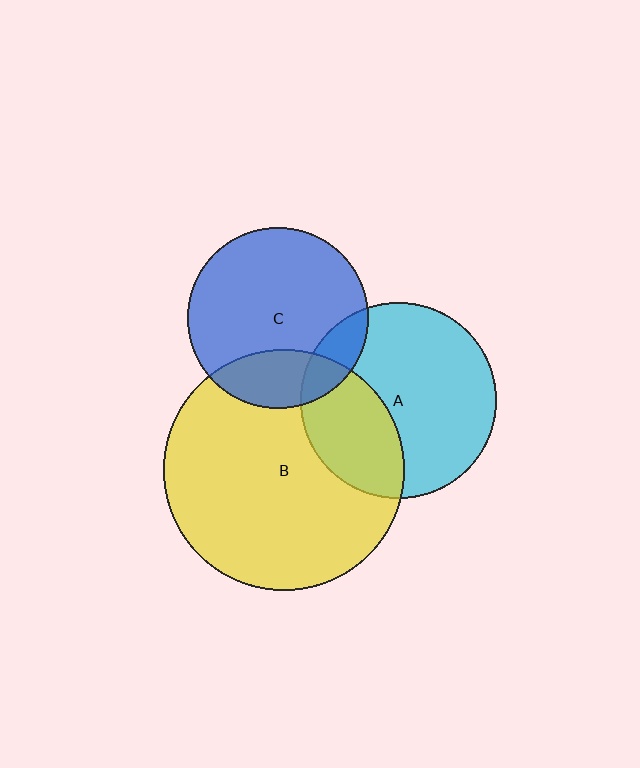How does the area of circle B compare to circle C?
Approximately 1.8 times.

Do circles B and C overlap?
Yes.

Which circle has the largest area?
Circle B (yellow).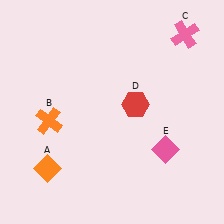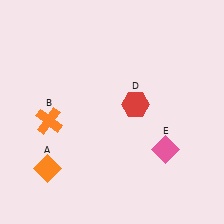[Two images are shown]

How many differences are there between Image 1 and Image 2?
There is 1 difference between the two images.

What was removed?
The pink cross (C) was removed in Image 2.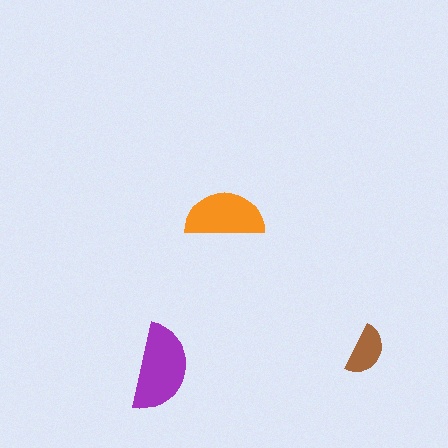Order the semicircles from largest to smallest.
the purple one, the orange one, the brown one.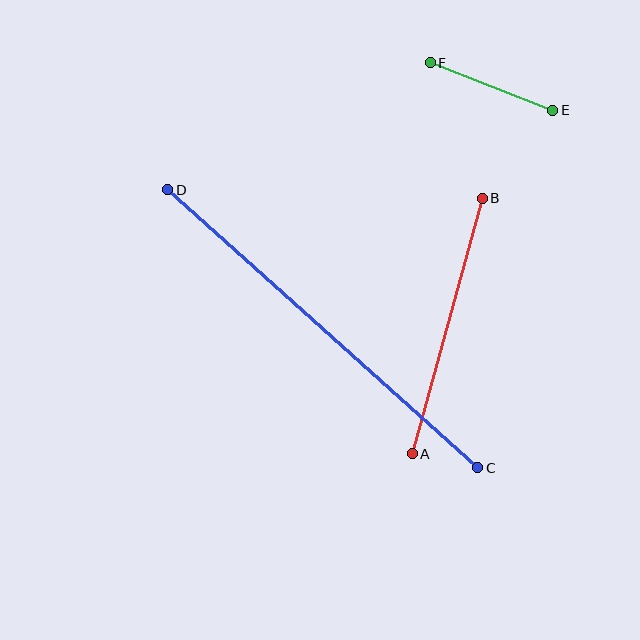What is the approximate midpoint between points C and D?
The midpoint is at approximately (323, 329) pixels.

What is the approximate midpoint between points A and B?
The midpoint is at approximately (447, 326) pixels.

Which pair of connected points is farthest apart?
Points C and D are farthest apart.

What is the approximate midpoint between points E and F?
The midpoint is at approximately (491, 87) pixels.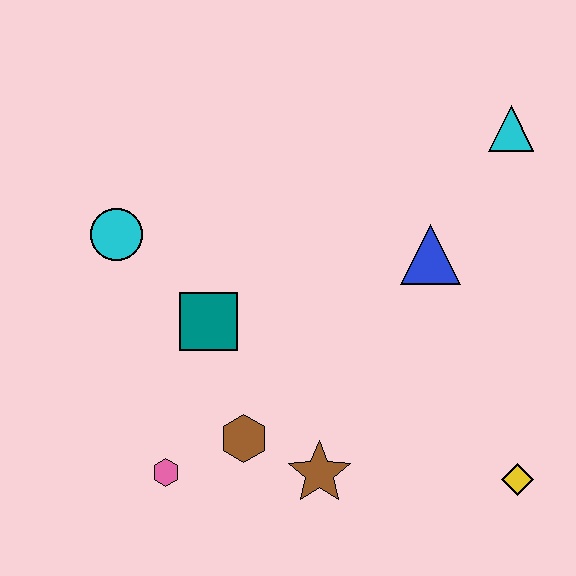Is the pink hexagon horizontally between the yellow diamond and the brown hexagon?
No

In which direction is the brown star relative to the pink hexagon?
The brown star is to the right of the pink hexagon.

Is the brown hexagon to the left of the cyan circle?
No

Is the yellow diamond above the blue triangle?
No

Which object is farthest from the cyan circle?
The yellow diamond is farthest from the cyan circle.